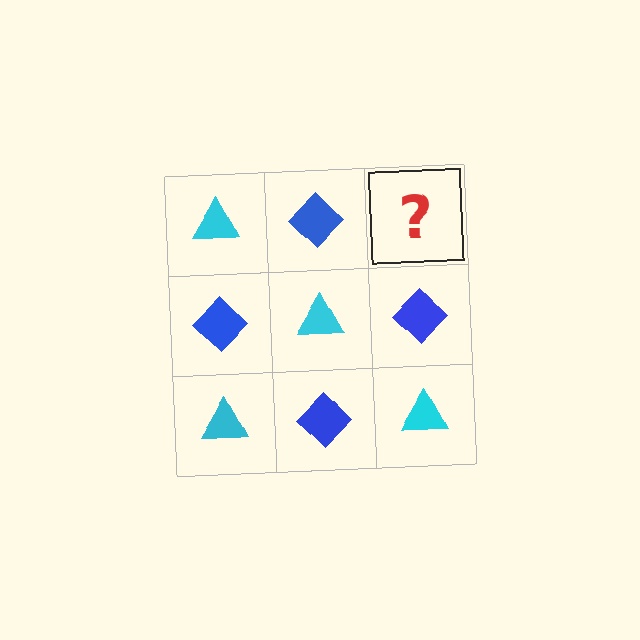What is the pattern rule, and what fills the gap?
The rule is that it alternates cyan triangle and blue diamond in a checkerboard pattern. The gap should be filled with a cyan triangle.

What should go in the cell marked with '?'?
The missing cell should contain a cyan triangle.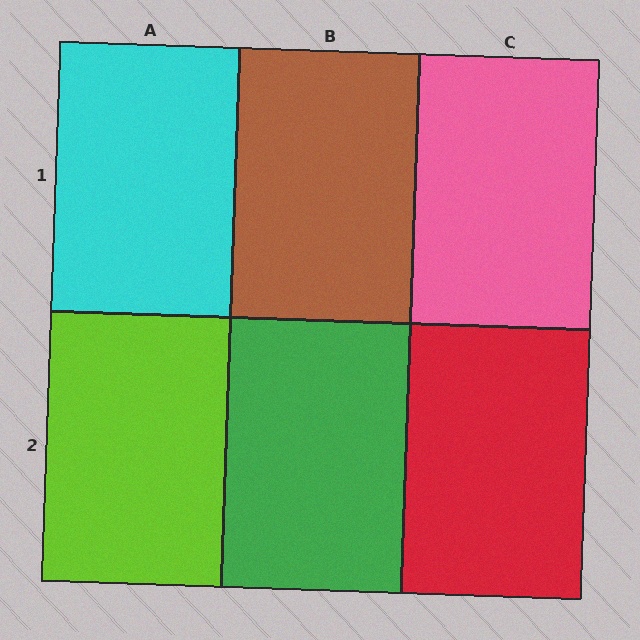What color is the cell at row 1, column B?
Brown.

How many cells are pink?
1 cell is pink.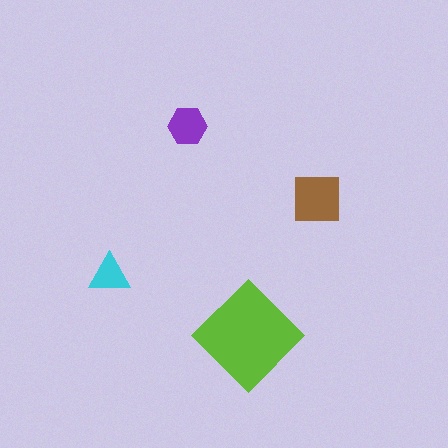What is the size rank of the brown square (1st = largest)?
2nd.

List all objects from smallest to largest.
The cyan triangle, the purple hexagon, the brown square, the lime diamond.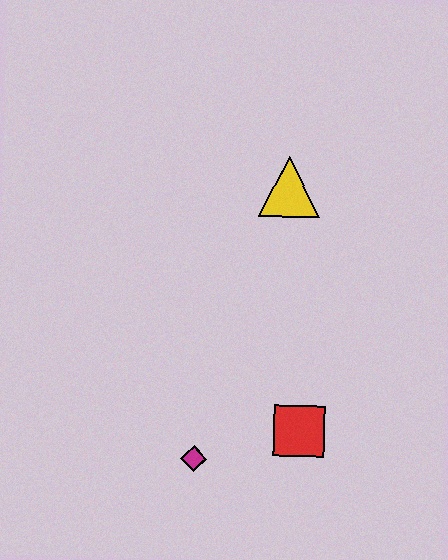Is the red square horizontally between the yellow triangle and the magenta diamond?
No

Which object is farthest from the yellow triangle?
The magenta diamond is farthest from the yellow triangle.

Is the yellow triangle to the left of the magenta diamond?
No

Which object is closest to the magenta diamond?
The red square is closest to the magenta diamond.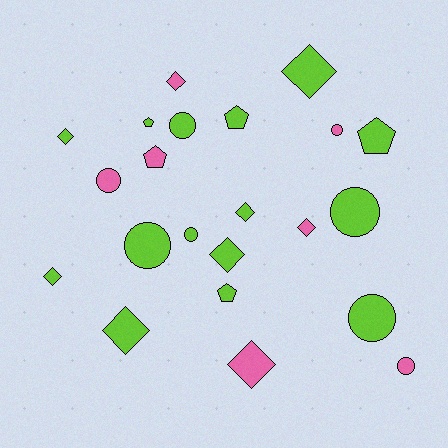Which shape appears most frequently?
Diamond, with 9 objects.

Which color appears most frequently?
Lime, with 15 objects.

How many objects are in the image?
There are 22 objects.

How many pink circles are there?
There are 3 pink circles.